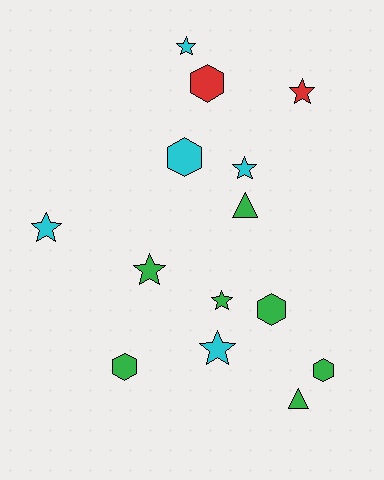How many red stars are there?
There is 1 red star.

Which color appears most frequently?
Green, with 7 objects.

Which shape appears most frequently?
Star, with 7 objects.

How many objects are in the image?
There are 14 objects.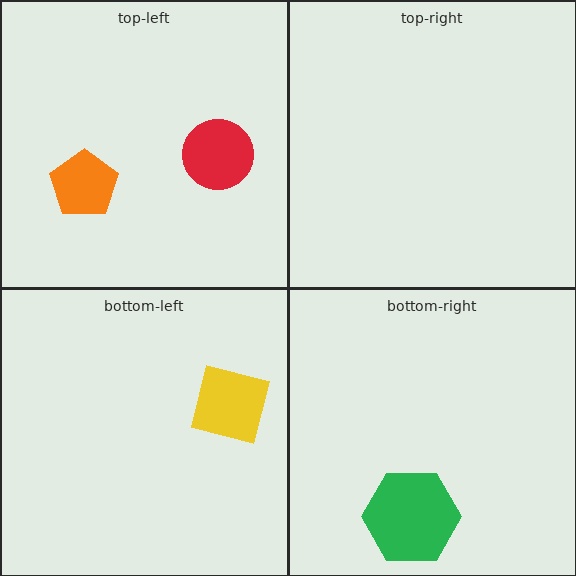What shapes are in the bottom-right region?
The green hexagon.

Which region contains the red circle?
The top-left region.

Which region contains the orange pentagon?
The top-left region.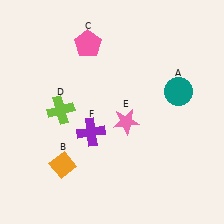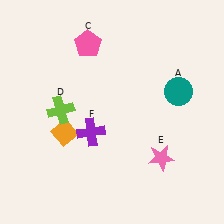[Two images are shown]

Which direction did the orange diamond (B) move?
The orange diamond (B) moved up.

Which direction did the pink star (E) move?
The pink star (E) moved down.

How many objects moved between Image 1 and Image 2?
2 objects moved between the two images.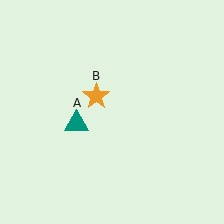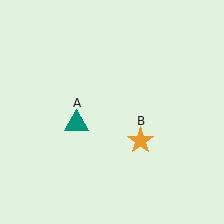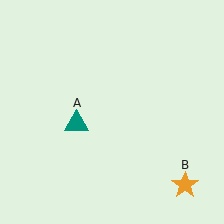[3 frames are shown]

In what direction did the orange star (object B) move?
The orange star (object B) moved down and to the right.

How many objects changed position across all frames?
1 object changed position: orange star (object B).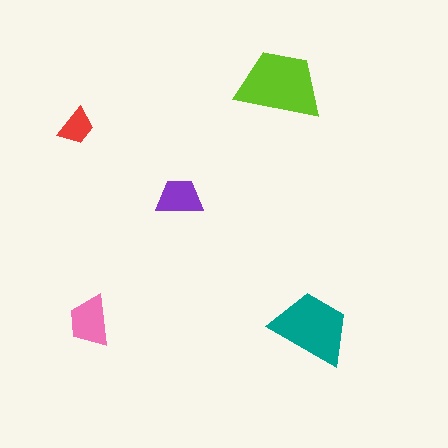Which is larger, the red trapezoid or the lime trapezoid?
The lime one.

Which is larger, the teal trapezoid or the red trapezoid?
The teal one.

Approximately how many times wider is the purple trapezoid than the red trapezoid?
About 1.5 times wider.